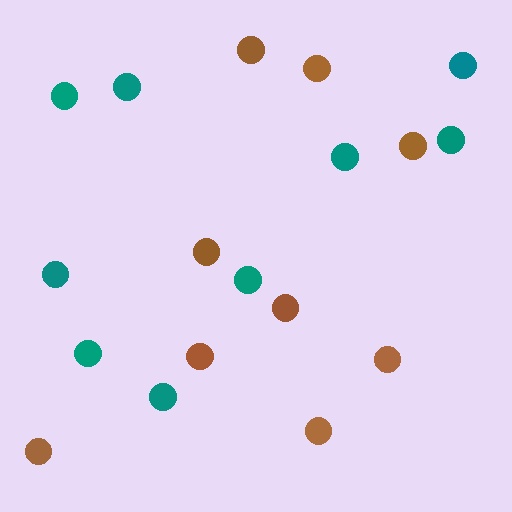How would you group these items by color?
There are 2 groups: one group of teal circles (9) and one group of brown circles (9).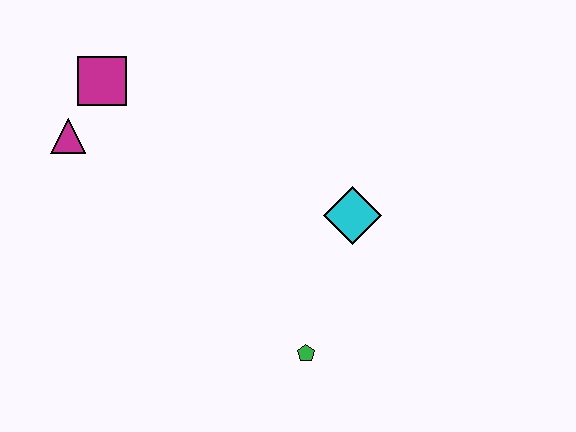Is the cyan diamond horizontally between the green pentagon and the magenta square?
No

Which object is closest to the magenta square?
The magenta triangle is closest to the magenta square.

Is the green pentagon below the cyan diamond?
Yes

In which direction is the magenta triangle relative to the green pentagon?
The magenta triangle is to the left of the green pentagon.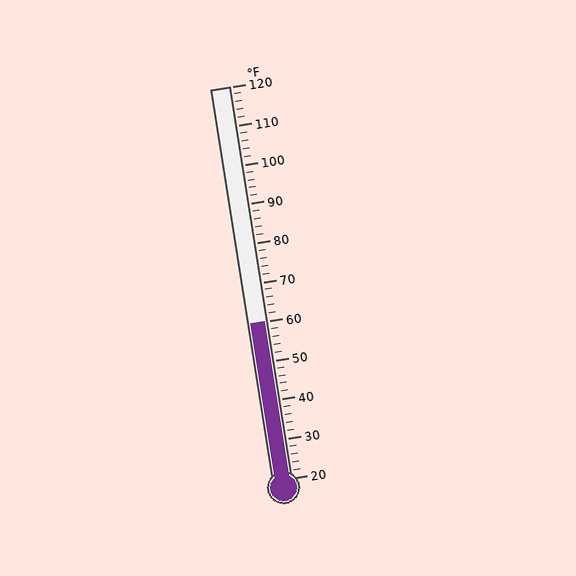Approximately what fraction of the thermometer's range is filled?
The thermometer is filled to approximately 40% of its range.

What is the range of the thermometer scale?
The thermometer scale ranges from 20°F to 120°F.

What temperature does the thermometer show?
The thermometer shows approximately 60°F.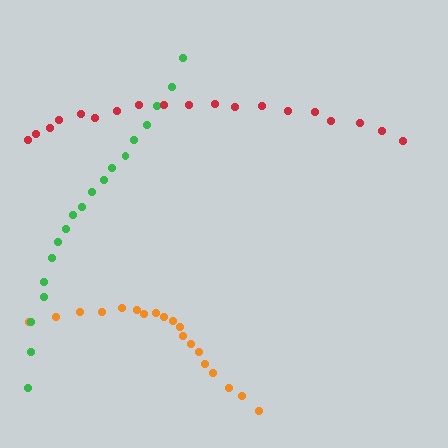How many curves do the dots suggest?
There are 3 distinct paths.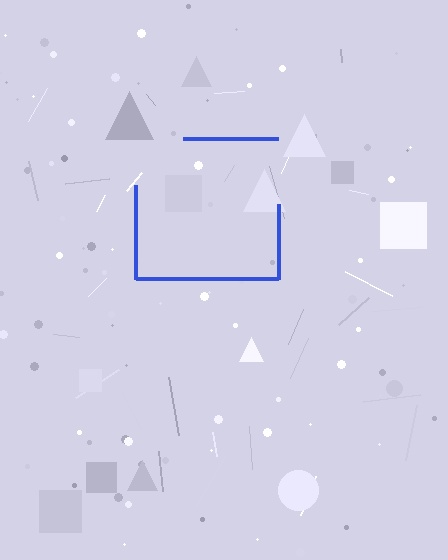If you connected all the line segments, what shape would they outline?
They would outline a square.